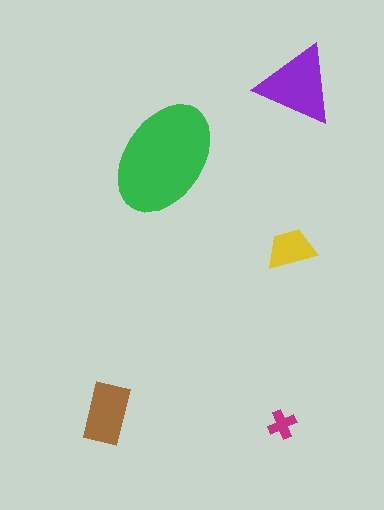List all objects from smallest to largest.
The magenta cross, the yellow trapezoid, the brown rectangle, the purple triangle, the green ellipse.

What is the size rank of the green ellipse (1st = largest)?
1st.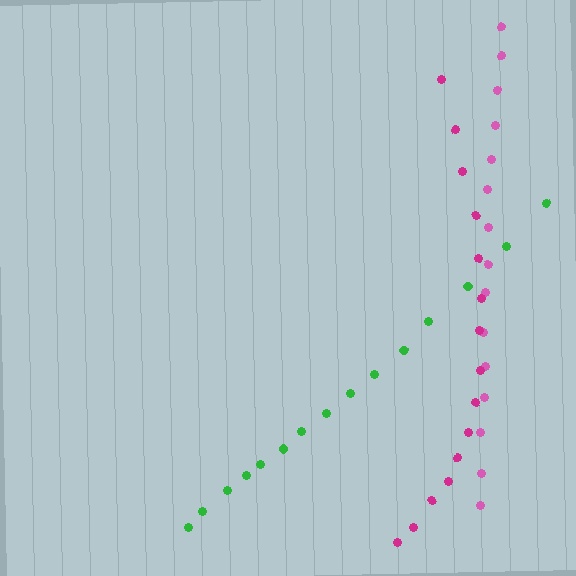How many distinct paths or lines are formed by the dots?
There are 3 distinct paths.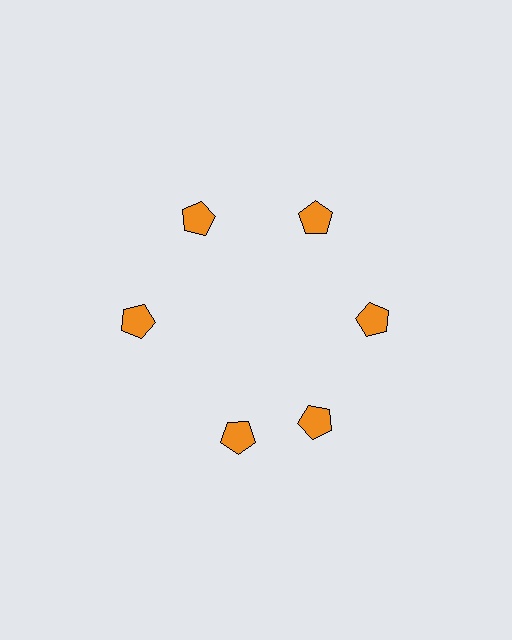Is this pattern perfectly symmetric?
No. The 6 orange pentagons are arranged in a ring, but one element near the 7 o'clock position is rotated out of alignment along the ring, breaking the 6-fold rotational symmetry.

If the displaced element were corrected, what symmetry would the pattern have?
It would have 6-fold rotational symmetry — the pattern would map onto itself every 60 degrees.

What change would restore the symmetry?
The symmetry would be restored by rotating it back into even spacing with its neighbors so that all 6 pentagons sit at equal angles and equal distance from the center.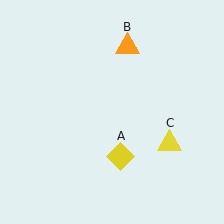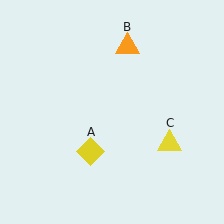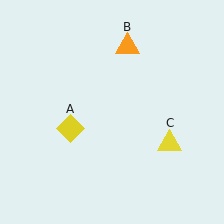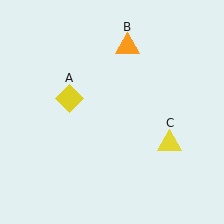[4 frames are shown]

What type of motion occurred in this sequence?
The yellow diamond (object A) rotated clockwise around the center of the scene.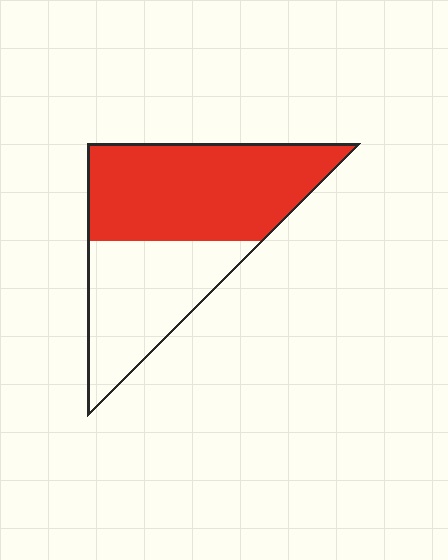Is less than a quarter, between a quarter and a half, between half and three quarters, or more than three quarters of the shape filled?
Between half and three quarters.